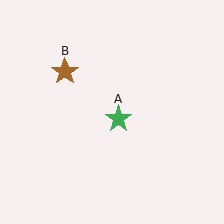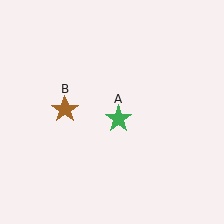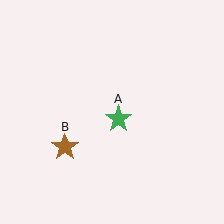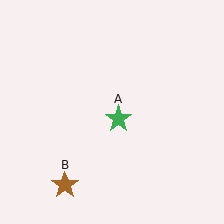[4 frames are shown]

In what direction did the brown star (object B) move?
The brown star (object B) moved down.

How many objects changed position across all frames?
1 object changed position: brown star (object B).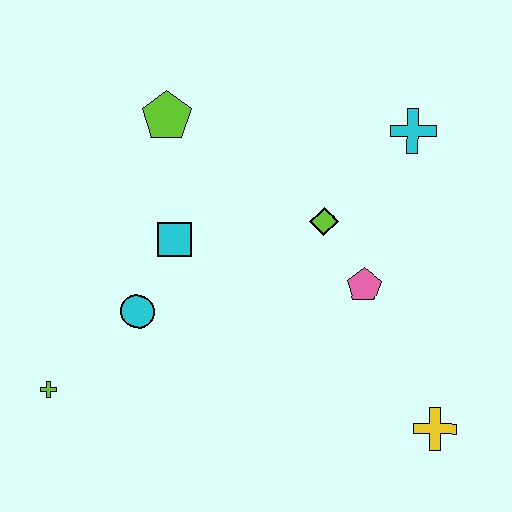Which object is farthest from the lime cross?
The cyan cross is farthest from the lime cross.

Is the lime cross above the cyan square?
No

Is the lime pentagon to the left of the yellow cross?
Yes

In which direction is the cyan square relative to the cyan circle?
The cyan square is above the cyan circle.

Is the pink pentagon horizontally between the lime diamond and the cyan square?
No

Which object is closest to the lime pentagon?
The cyan square is closest to the lime pentagon.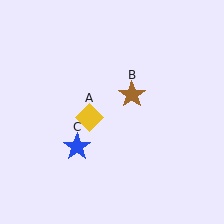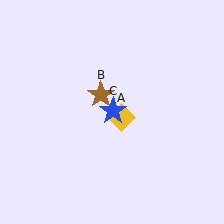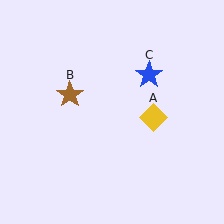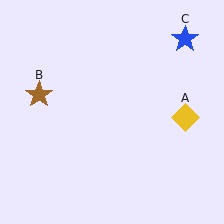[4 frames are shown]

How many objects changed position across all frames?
3 objects changed position: yellow diamond (object A), brown star (object B), blue star (object C).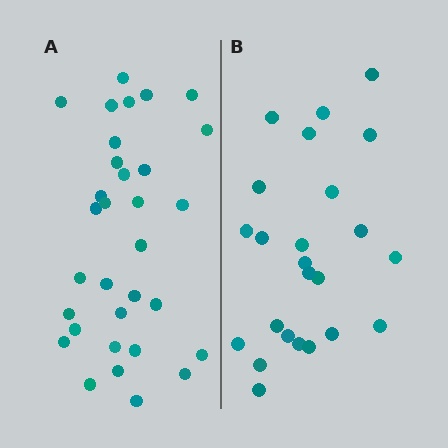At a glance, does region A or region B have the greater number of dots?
Region A (the left region) has more dots.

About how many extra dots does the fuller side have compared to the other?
Region A has roughly 8 or so more dots than region B.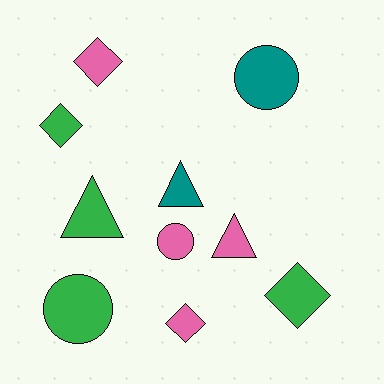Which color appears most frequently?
Green, with 4 objects.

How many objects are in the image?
There are 10 objects.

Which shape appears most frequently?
Diamond, with 4 objects.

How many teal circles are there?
There is 1 teal circle.